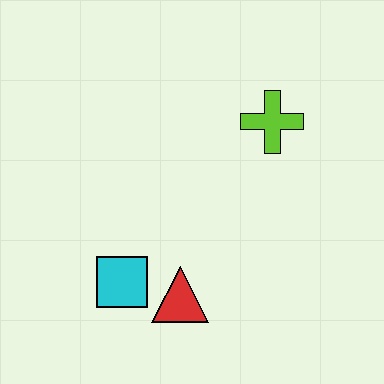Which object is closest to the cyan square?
The red triangle is closest to the cyan square.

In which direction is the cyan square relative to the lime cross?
The cyan square is below the lime cross.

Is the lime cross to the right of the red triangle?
Yes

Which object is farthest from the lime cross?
The cyan square is farthest from the lime cross.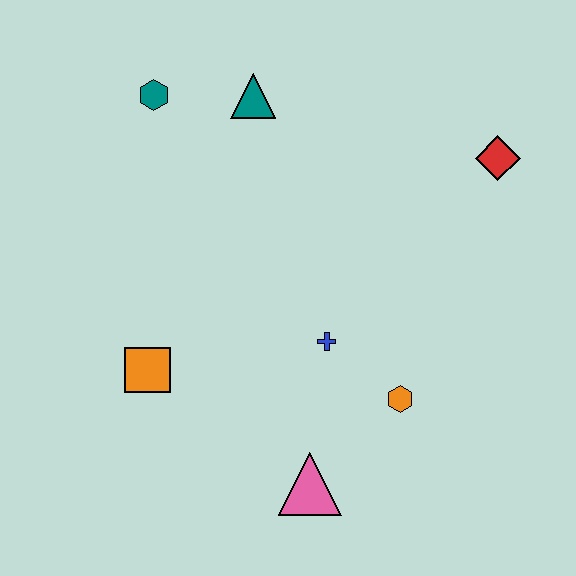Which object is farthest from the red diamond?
The orange square is farthest from the red diamond.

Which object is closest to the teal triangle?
The teal hexagon is closest to the teal triangle.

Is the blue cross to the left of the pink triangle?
No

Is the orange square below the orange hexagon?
No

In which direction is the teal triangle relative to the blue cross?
The teal triangle is above the blue cross.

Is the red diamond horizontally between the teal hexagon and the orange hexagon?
No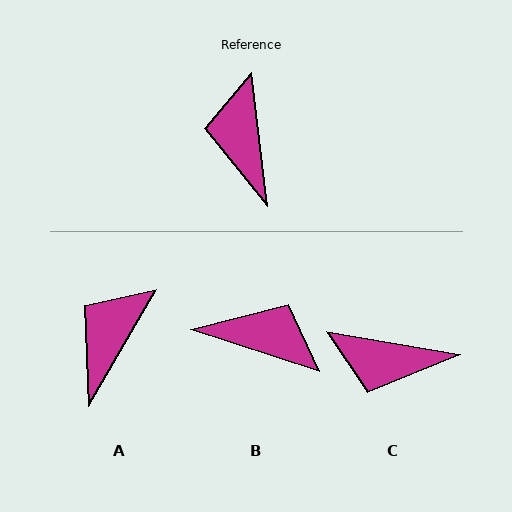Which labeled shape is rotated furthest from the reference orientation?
B, about 115 degrees away.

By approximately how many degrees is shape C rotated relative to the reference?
Approximately 73 degrees counter-clockwise.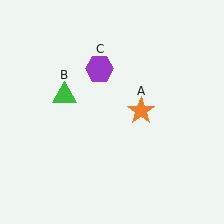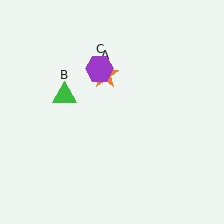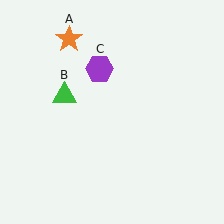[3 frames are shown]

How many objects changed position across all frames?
1 object changed position: orange star (object A).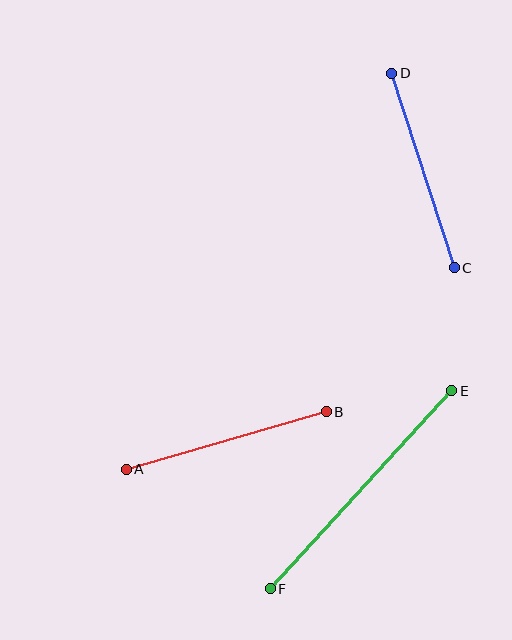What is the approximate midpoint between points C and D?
The midpoint is at approximately (423, 171) pixels.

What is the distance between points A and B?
The distance is approximately 208 pixels.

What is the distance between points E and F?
The distance is approximately 269 pixels.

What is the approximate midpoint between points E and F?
The midpoint is at approximately (361, 490) pixels.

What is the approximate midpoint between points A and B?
The midpoint is at approximately (226, 441) pixels.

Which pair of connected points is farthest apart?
Points E and F are farthest apart.